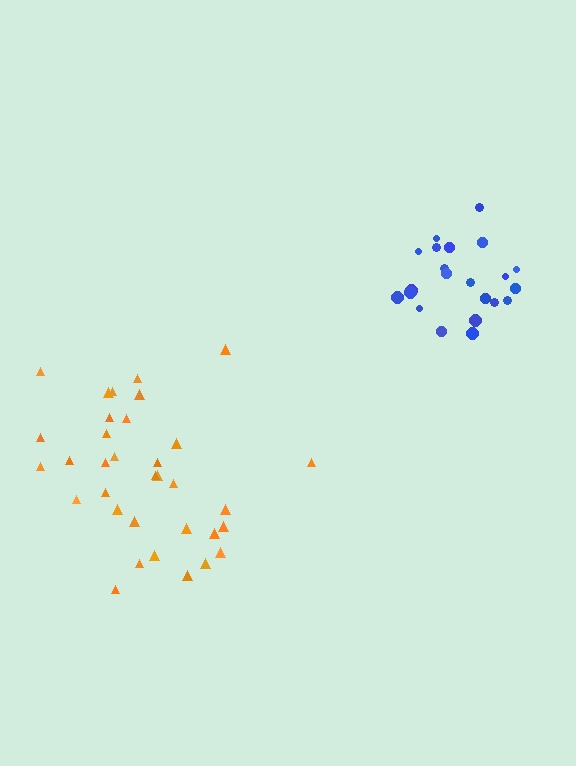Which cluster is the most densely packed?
Blue.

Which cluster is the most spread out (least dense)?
Orange.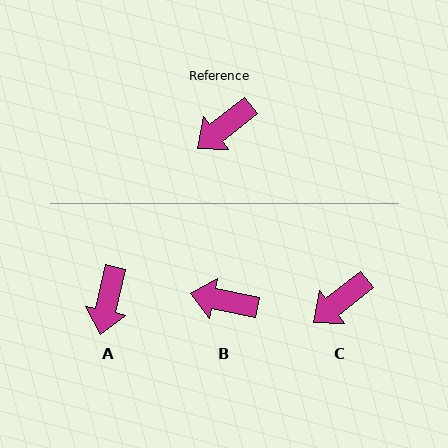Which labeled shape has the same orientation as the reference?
C.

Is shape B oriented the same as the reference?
No, it is off by about 50 degrees.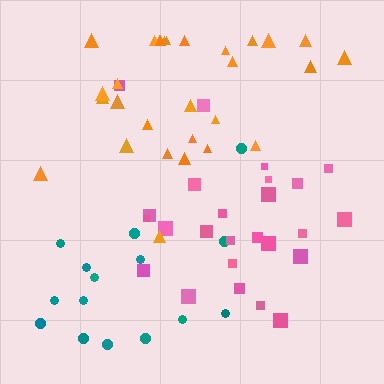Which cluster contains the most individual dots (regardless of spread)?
Orange (29).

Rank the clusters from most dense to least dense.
pink, orange, teal.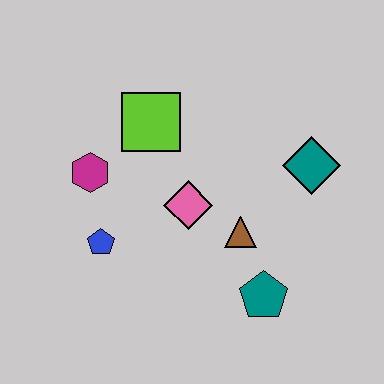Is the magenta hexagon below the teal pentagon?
No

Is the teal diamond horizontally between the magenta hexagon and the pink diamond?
No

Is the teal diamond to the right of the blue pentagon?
Yes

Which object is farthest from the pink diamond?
The teal diamond is farthest from the pink diamond.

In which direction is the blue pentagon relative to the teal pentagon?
The blue pentagon is to the left of the teal pentagon.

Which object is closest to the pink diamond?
The brown triangle is closest to the pink diamond.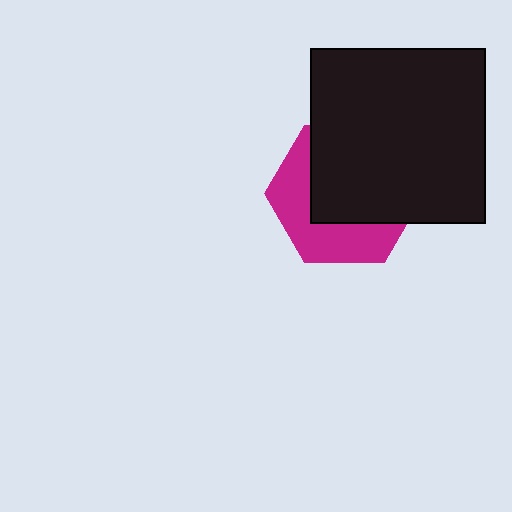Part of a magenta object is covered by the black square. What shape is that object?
It is a hexagon.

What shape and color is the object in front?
The object in front is a black square.